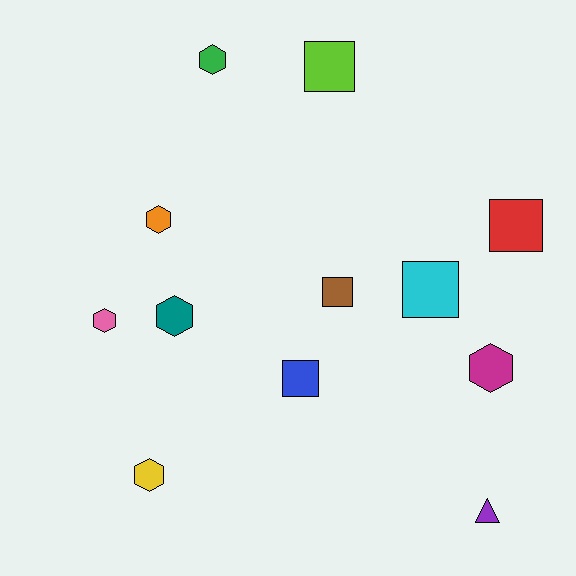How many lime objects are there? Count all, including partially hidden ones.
There is 1 lime object.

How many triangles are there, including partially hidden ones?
There is 1 triangle.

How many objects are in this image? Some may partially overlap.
There are 12 objects.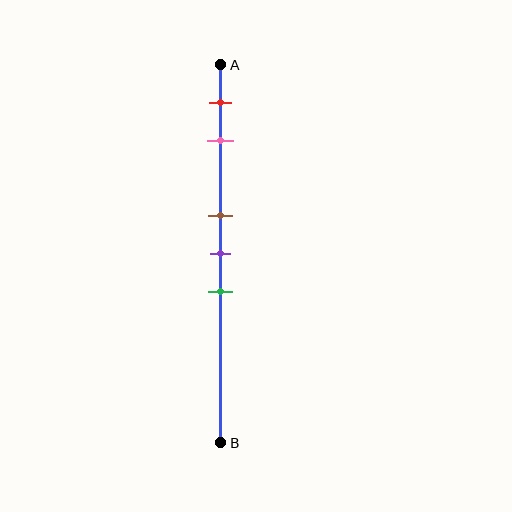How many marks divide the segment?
There are 5 marks dividing the segment.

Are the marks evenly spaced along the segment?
No, the marks are not evenly spaced.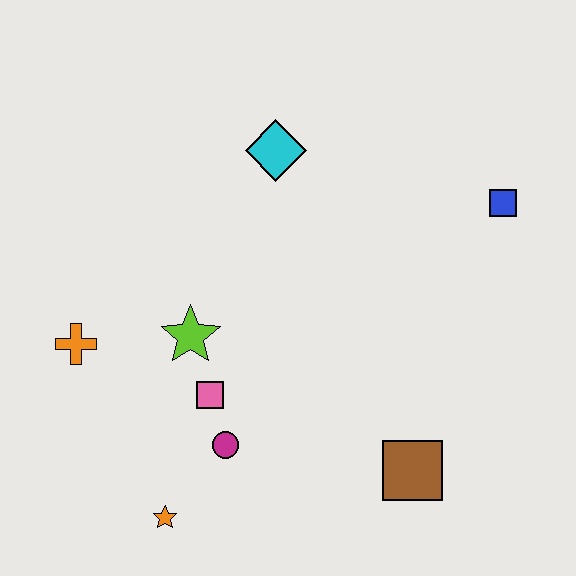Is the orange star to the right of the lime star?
No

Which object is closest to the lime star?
The pink square is closest to the lime star.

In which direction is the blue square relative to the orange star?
The blue square is to the right of the orange star.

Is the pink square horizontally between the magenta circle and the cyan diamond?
No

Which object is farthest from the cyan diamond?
The orange star is farthest from the cyan diamond.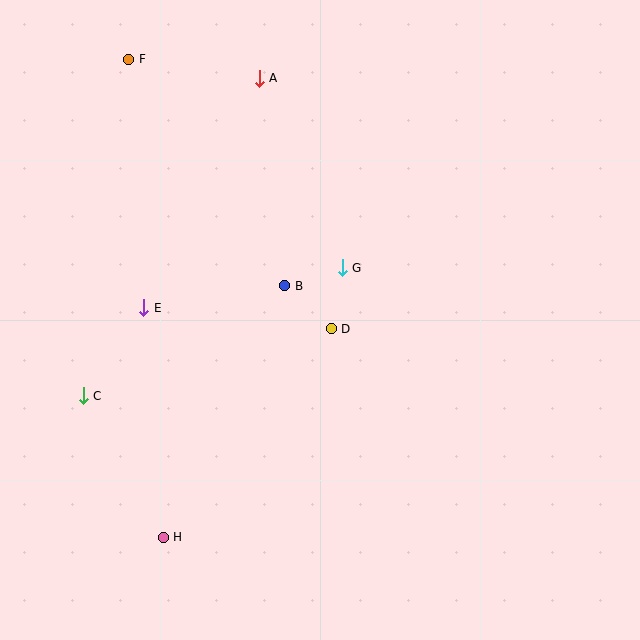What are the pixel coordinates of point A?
Point A is at (259, 78).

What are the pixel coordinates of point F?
Point F is at (129, 59).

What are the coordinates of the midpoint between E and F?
The midpoint between E and F is at (136, 183).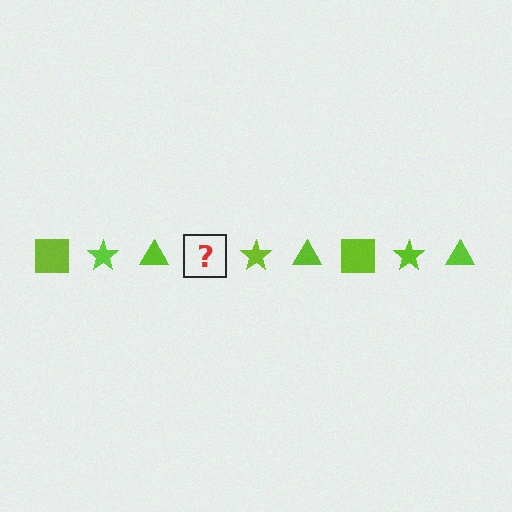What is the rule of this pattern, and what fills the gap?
The rule is that the pattern cycles through square, star, triangle shapes in lime. The gap should be filled with a lime square.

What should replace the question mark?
The question mark should be replaced with a lime square.